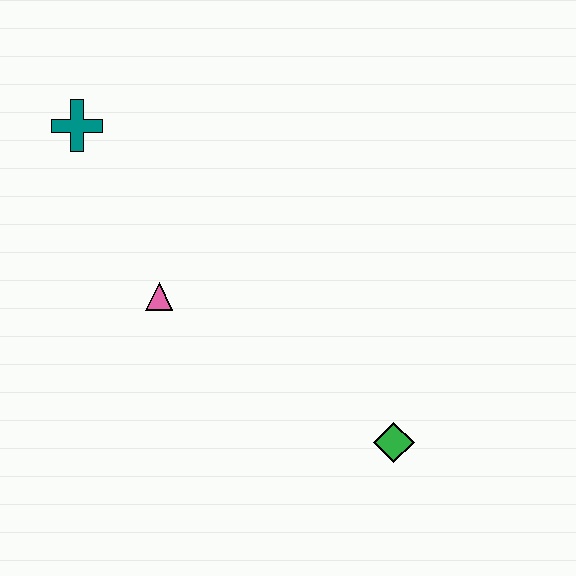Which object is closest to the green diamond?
The pink triangle is closest to the green diamond.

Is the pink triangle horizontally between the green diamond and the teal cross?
Yes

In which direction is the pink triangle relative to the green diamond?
The pink triangle is to the left of the green diamond.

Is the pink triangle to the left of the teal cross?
No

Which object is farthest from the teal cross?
The green diamond is farthest from the teal cross.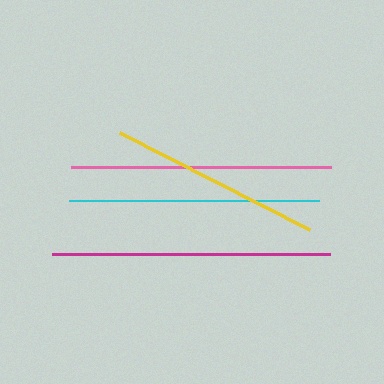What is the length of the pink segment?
The pink segment is approximately 260 pixels long.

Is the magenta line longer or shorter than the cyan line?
The magenta line is longer than the cyan line.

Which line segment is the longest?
The magenta line is the longest at approximately 279 pixels.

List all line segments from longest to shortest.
From longest to shortest: magenta, pink, cyan, yellow.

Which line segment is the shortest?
The yellow line is the shortest at approximately 213 pixels.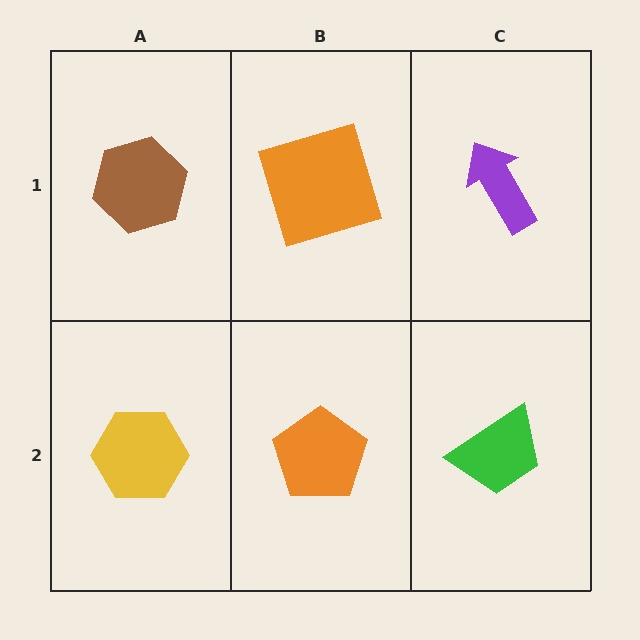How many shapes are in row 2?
3 shapes.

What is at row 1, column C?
A purple arrow.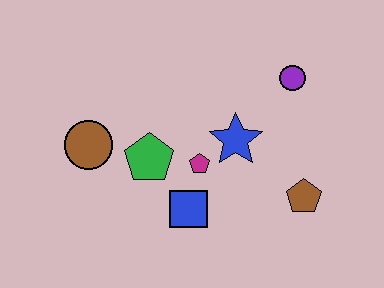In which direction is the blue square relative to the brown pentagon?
The blue square is to the left of the brown pentagon.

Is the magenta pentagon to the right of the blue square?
Yes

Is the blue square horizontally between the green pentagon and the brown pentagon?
Yes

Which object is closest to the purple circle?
The blue star is closest to the purple circle.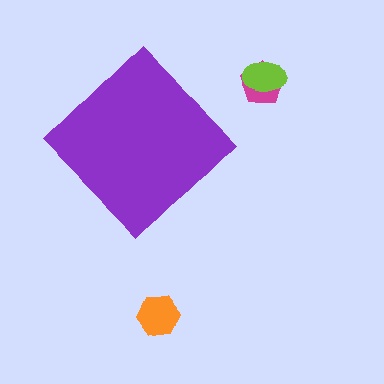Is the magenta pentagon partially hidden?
No, the magenta pentagon is fully visible.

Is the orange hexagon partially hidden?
No, the orange hexagon is fully visible.